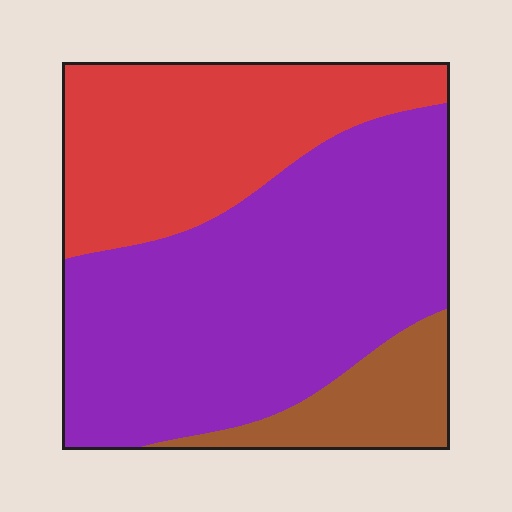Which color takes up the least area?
Brown, at roughly 10%.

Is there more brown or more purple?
Purple.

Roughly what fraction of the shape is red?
Red covers 32% of the shape.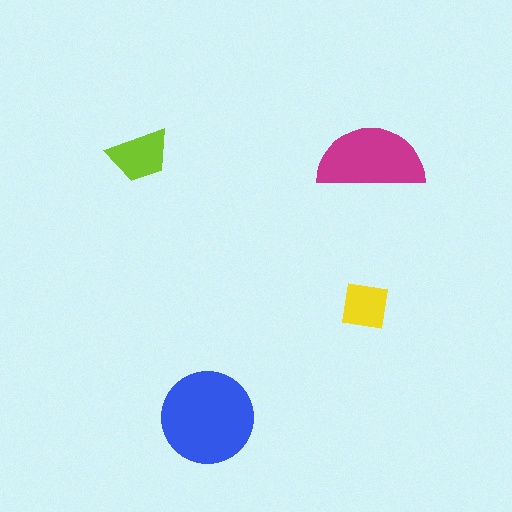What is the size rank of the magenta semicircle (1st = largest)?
2nd.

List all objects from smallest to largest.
The yellow square, the lime trapezoid, the magenta semicircle, the blue circle.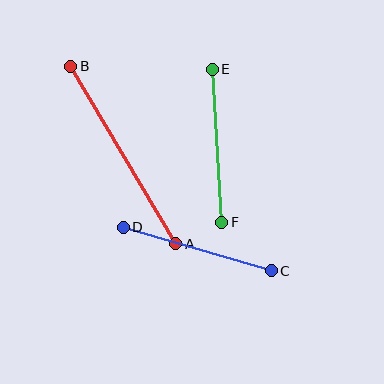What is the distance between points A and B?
The distance is approximately 206 pixels.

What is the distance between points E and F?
The distance is approximately 153 pixels.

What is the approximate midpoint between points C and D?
The midpoint is at approximately (197, 249) pixels.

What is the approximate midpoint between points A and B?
The midpoint is at approximately (123, 155) pixels.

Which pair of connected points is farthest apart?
Points A and B are farthest apart.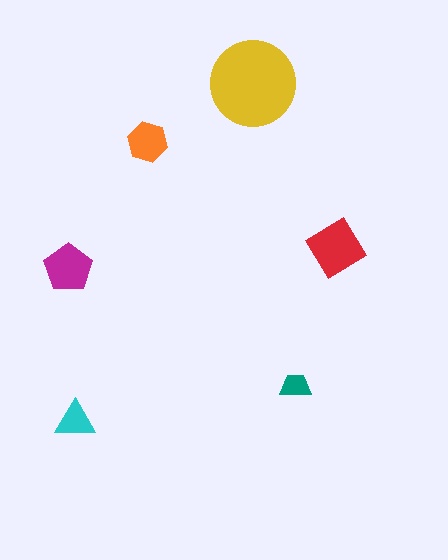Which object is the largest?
The yellow circle.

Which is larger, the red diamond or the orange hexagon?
The red diamond.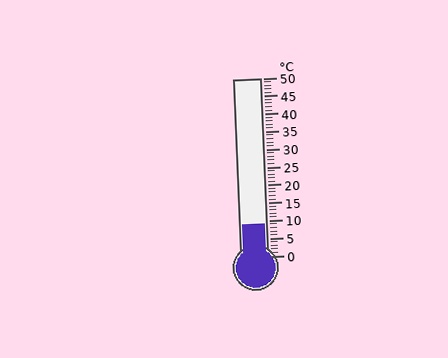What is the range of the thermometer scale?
The thermometer scale ranges from 0°C to 50°C.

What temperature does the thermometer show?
The thermometer shows approximately 9°C.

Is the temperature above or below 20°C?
The temperature is below 20°C.